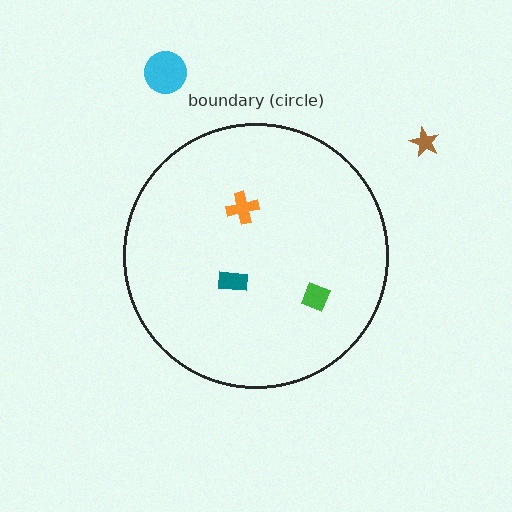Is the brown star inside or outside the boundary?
Outside.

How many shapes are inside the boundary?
3 inside, 2 outside.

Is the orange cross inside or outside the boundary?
Inside.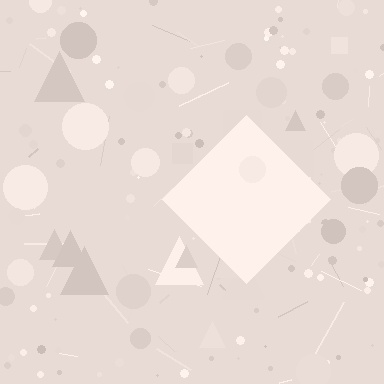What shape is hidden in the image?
A diamond is hidden in the image.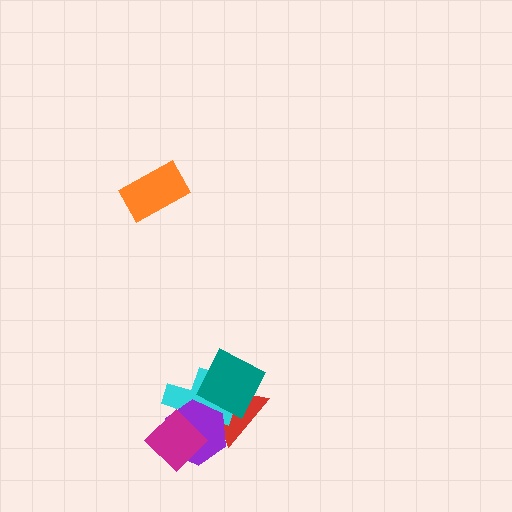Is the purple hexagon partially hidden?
Yes, it is partially covered by another shape.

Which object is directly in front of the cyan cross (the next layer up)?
The purple hexagon is directly in front of the cyan cross.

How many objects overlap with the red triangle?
3 objects overlap with the red triangle.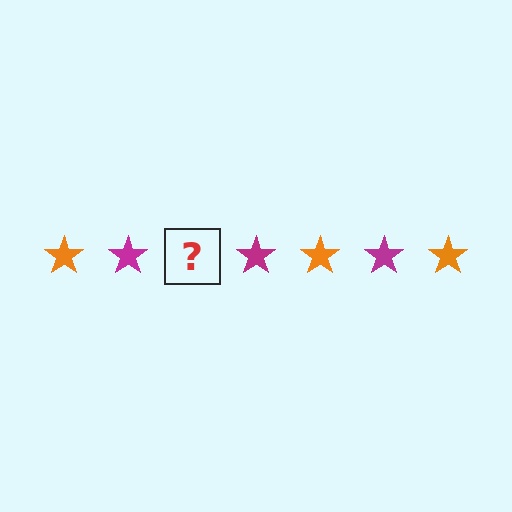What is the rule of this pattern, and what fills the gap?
The rule is that the pattern cycles through orange, magenta stars. The gap should be filled with an orange star.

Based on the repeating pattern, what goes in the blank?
The blank should be an orange star.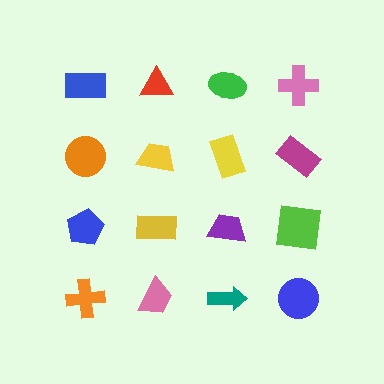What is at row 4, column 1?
An orange cross.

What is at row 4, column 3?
A teal arrow.